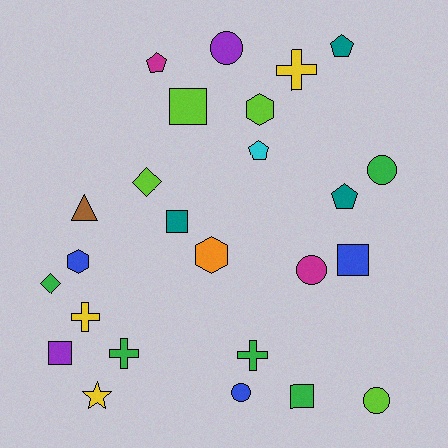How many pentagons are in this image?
There are 4 pentagons.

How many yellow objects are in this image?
There are 3 yellow objects.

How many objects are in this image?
There are 25 objects.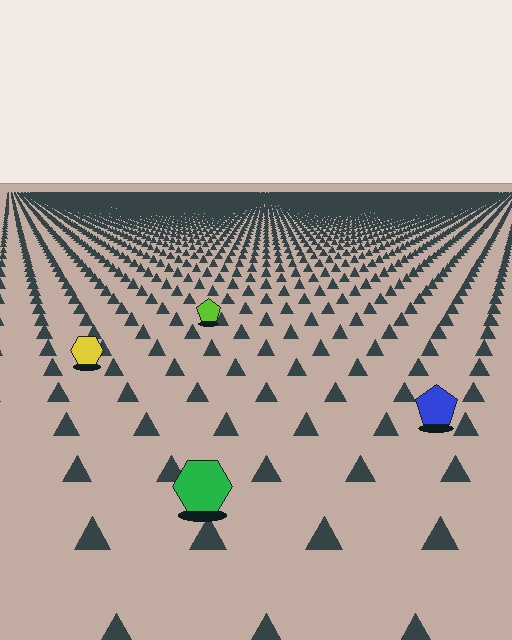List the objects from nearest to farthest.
From nearest to farthest: the green hexagon, the blue pentagon, the yellow hexagon, the lime pentagon.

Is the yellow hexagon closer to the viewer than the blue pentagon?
No. The blue pentagon is closer — you can tell from the texture gradient: the ground texture is coarser near it.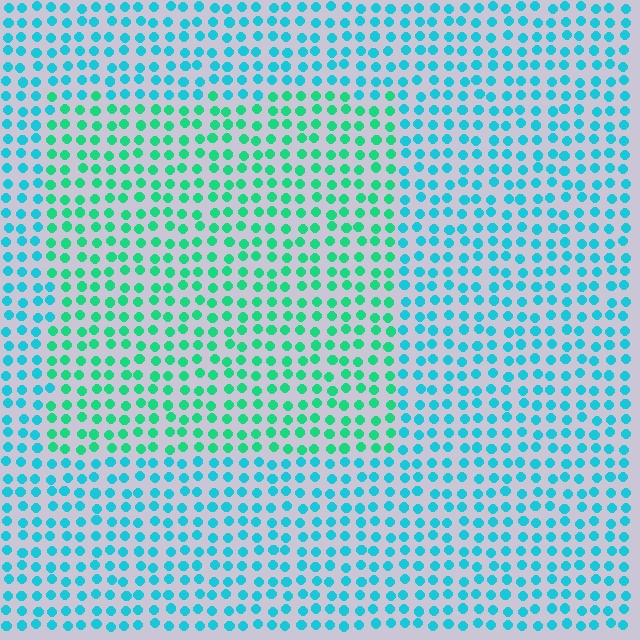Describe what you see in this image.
The image is filled with small cyan elements in a uniform arrangement. A rectangle-shaped region is visible where the elements are tinted to a slightly different hue, forming a subtle color boundary.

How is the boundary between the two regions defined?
The boundary is defined purely by a slight shift in hue (about 33 degrees). Spacing, size, and orientation are identical on both sides.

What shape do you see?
I see a rectangle.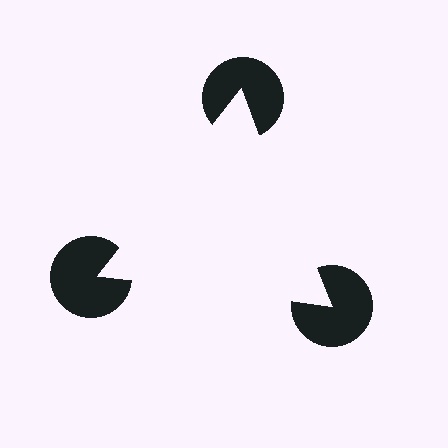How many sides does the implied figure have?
3 sides.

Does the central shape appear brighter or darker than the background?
It typically appears slightly brighter than the background, even though no actual brightness change is drawn.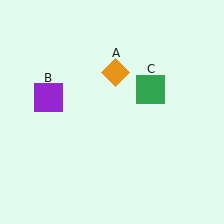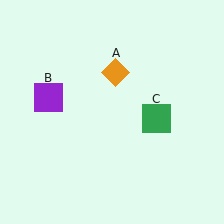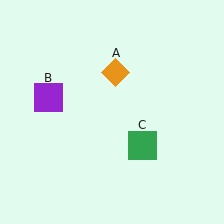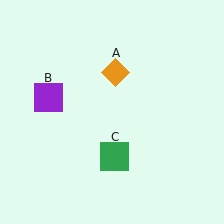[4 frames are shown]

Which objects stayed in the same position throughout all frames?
Orange diamond (object A) and purple square (object B) remained stationary.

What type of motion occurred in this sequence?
The green square (object C) rotated clockwise around the center of the scene.